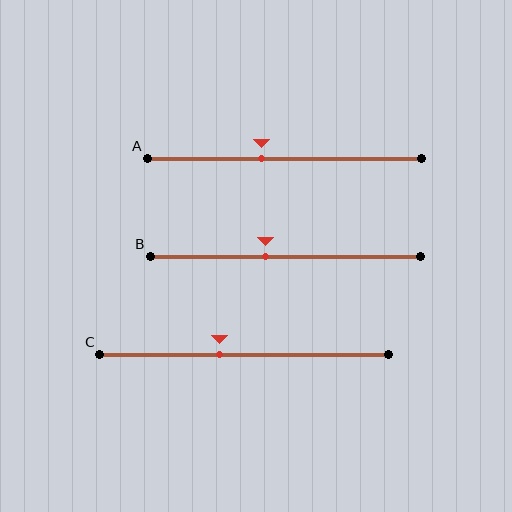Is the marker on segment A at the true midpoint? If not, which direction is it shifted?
No, the marker on segment A is shifted to the left by about 8% of the segment length.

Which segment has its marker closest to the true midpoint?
Segment B has its marker closest to the true midpoint.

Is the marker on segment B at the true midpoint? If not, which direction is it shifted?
No, the marker on segment B is shifted to the left by about 7% of the segment length.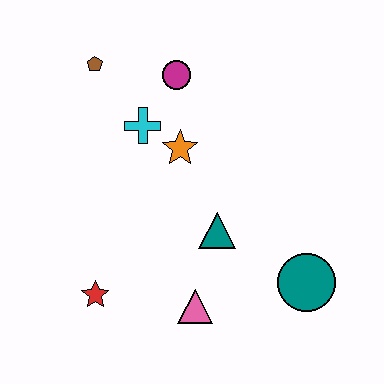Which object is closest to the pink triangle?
The teal triangle is closest to the pink triangle.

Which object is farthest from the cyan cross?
The teal circle is farthest from the cyan cross.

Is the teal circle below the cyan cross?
Yes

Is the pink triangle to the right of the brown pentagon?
Yes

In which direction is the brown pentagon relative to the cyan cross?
The brown pentagon is above the cyan cross.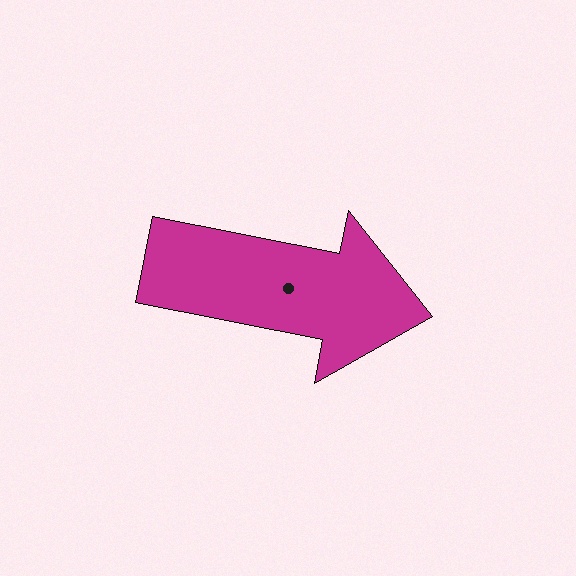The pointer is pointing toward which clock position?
Roughly 3 o'clock.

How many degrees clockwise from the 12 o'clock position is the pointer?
Approximately 101 degrees.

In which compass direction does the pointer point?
East.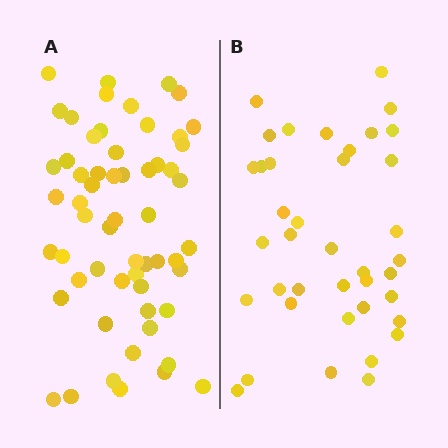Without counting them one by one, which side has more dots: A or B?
Region A (the left region) has more dots.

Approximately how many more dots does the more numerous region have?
Region A has approximately 20 more dots than region B.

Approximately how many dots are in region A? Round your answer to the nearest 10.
About 60 dots. (The exact count is 58, which rounds to 60.)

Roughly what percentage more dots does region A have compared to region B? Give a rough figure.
About 50% more.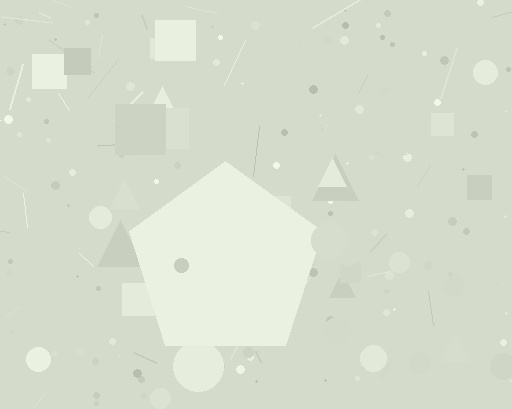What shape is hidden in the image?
A pentagon is hidden in the image.